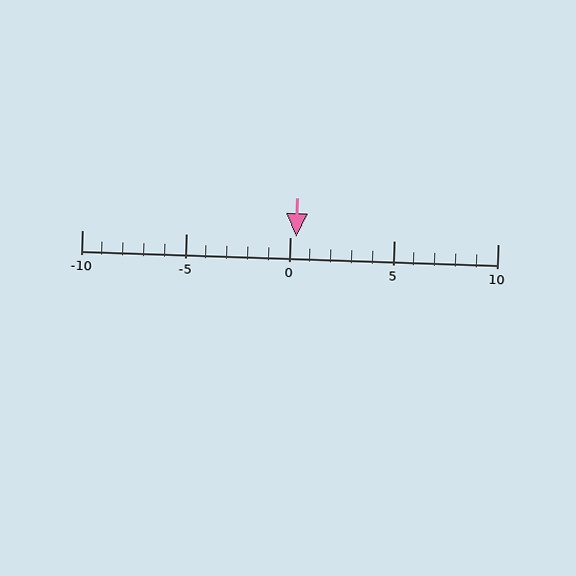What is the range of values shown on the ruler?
The ruler shows values from -10 to 10.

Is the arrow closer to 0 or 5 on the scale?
The arrow is closer to 0.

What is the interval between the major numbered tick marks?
The major tick marks are spaced 5 units apart.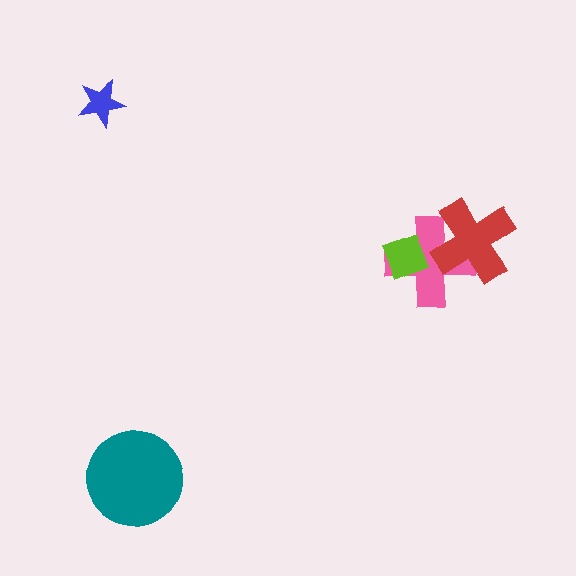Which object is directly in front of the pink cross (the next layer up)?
The lime diamond is directly in front of the pink cross.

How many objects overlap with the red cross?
1 object overlaps with the red cross.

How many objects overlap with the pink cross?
2 objects overlap with the pink cross.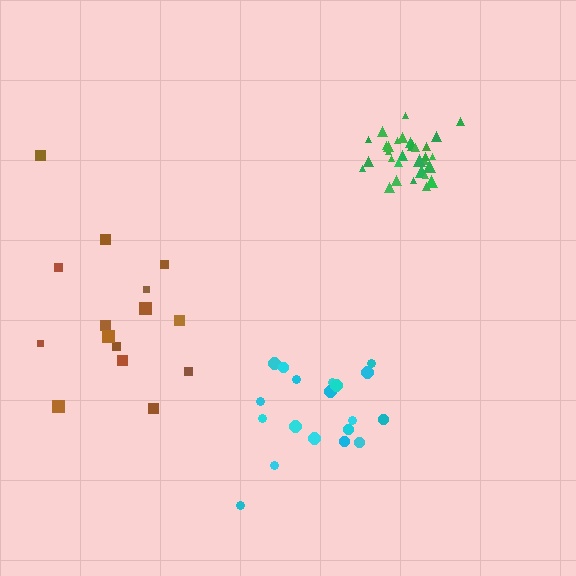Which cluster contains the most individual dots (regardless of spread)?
Green (31).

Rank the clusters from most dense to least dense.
green, cyan, brown.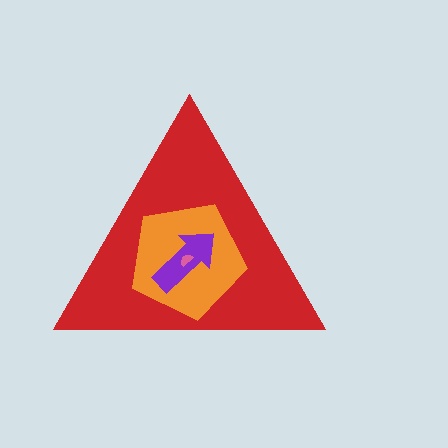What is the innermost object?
The pink semicircle.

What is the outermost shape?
The red triangle.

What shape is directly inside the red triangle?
The orange pentagon.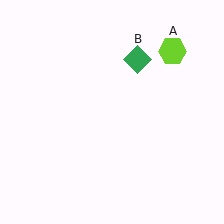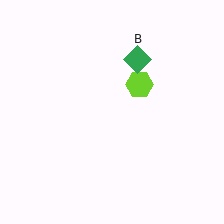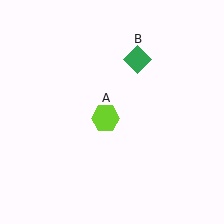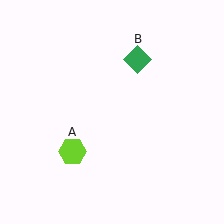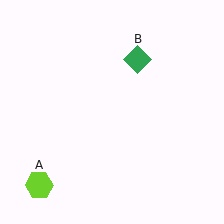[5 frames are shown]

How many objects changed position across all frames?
1 object changed position: lime hexagon (object A).